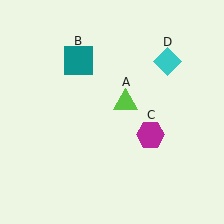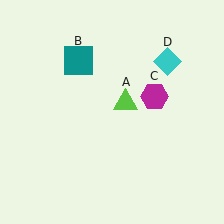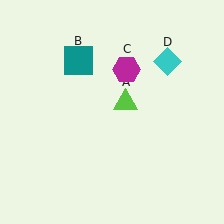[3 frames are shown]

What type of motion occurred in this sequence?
The magenta hexagon (object C) rotated counterclockwise around the center of the scene.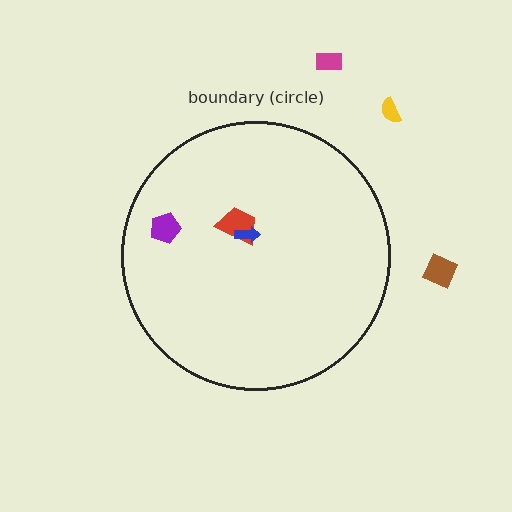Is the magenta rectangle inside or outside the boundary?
Outside.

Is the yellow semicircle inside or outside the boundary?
Outside.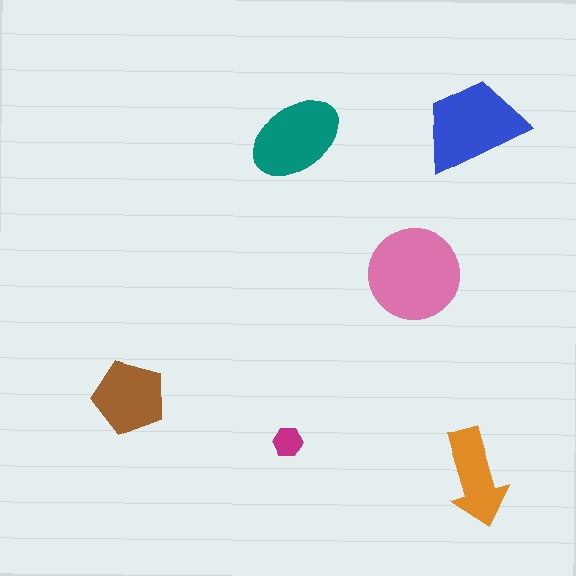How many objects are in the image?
There are 6 objects in the image.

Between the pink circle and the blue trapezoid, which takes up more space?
The pink circle.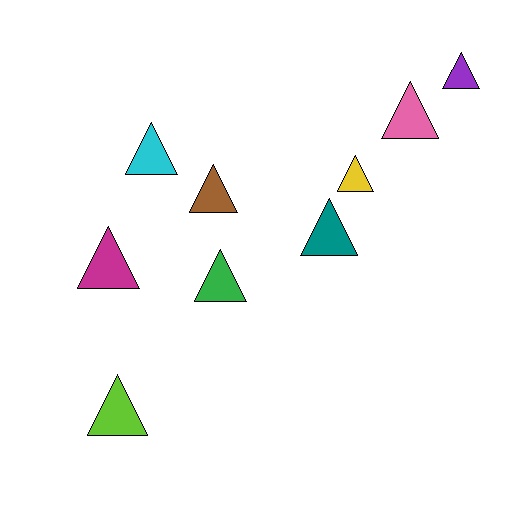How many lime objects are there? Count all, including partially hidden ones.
There is 1 lime object.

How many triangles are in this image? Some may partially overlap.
There are 9 triangles.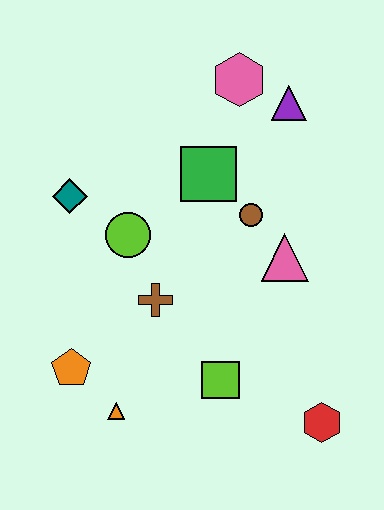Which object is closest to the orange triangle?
The orange pentagon is closest to the orange triangle.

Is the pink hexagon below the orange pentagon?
No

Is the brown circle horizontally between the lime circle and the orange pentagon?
No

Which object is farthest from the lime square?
The pink hexagon is farthest from the lime square.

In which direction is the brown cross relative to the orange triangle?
The brown cross is above the orange triangle.